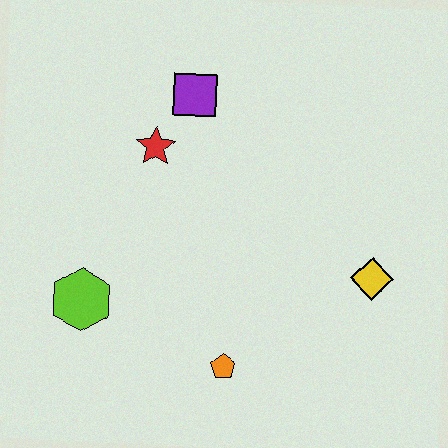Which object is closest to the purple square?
The red star is closest to the purple square.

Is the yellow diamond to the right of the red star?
Yes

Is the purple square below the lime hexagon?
No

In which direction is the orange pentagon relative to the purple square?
The orange pentagon is below the purple square.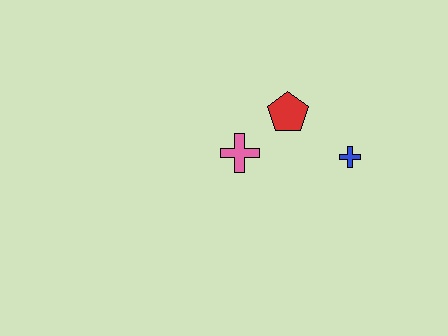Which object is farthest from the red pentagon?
The blue cross is farthest from the red pentagon.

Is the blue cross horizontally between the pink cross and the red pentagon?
No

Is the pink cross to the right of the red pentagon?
No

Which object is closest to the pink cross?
The red pentagon is closest to the pink cross.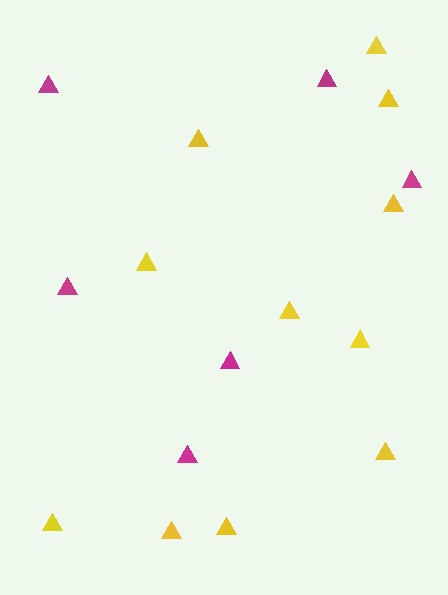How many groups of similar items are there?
There are 2 groups: one group of yellow triangles (11) and one group of magenta triangles (6).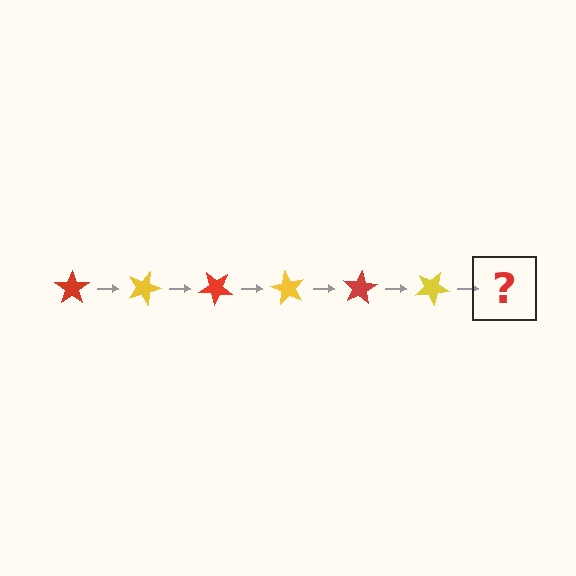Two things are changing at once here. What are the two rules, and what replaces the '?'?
The two rules are that it rotates 20 degrees each step and the color cycles through red and yellow. The '?' should be a red star, rotated 120 degrees from the start.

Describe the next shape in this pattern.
It should be a red star, rotated 120 degrees from the start.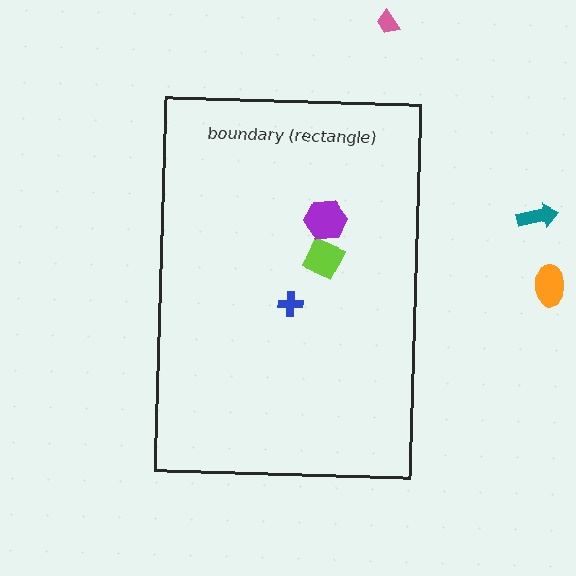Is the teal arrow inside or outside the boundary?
Outside.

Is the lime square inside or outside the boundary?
Inside.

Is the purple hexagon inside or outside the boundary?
Inside.